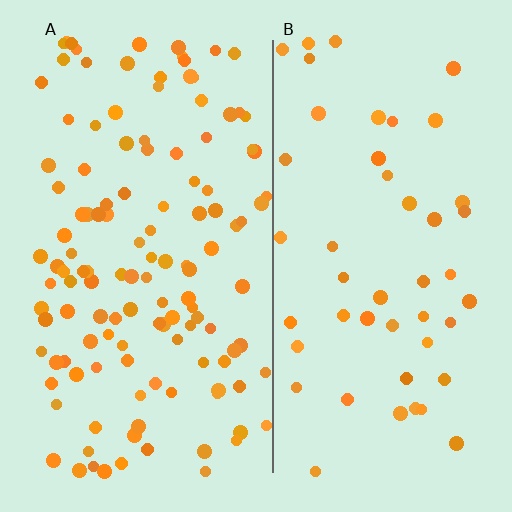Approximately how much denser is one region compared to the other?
Approximately 2.7× — region A over region B.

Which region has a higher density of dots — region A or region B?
A (the left).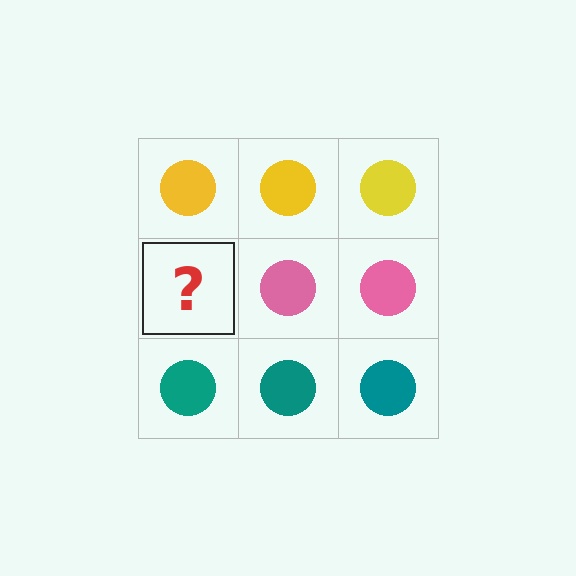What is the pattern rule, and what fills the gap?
The rule is that each row has a consistent color. The gap should be filled with a pink circle.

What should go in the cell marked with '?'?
The missing cell should contain a pink circle.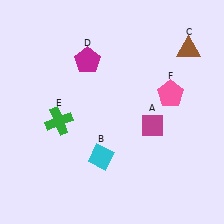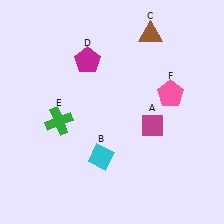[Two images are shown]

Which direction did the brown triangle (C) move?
The brown triangle (C) moved left.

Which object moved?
The brown triangle (C) moved left.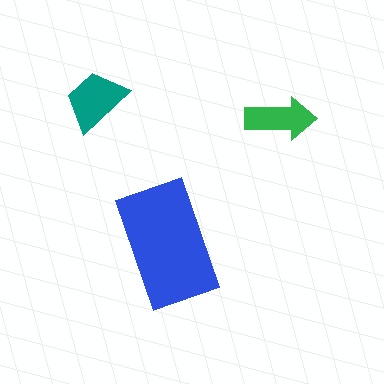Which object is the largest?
The blue rectangle.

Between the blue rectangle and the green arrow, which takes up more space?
The blue rectangle.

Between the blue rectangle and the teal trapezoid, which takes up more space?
The blue rectangle.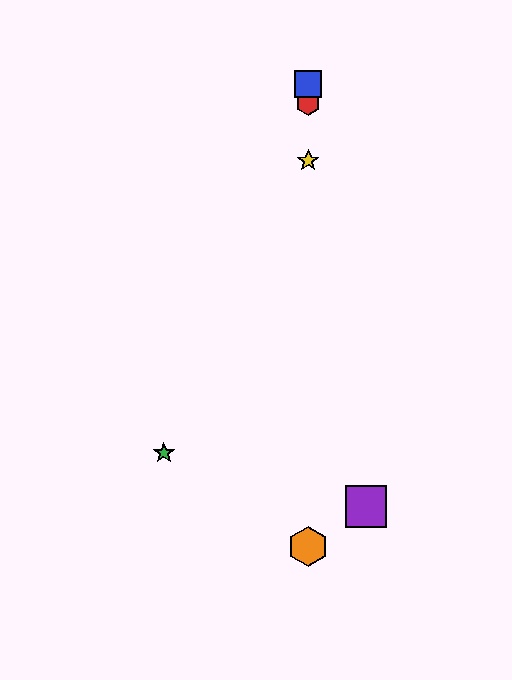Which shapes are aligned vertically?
The red hexagon, the blue square, the yellow star, the orange hexagon are aligned vertically.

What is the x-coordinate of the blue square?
The blue square is at x≈308.